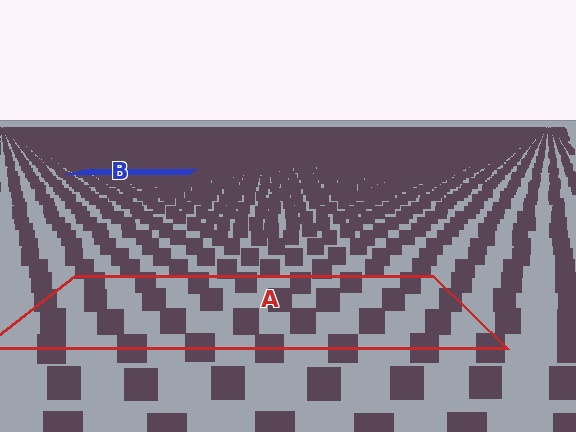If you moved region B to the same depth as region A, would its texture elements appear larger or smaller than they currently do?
They would appear larger. At a closer depth, the same texture elements are projected at a bigger on-screen size.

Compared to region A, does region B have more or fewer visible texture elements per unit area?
Region B has more texture elements per unit area — they are packed more densely because it is farther away.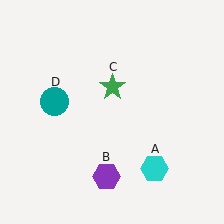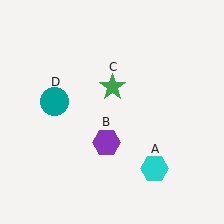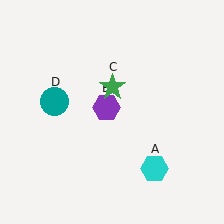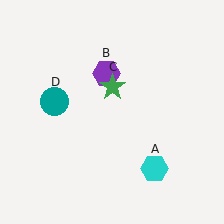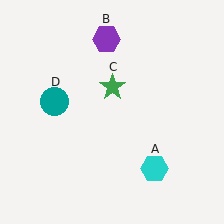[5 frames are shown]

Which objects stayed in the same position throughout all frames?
Cyan hexagon (object A) and green star (object C) and teal circle (object D) remained stationary.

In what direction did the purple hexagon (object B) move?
The purple hexagon (object B) moved up.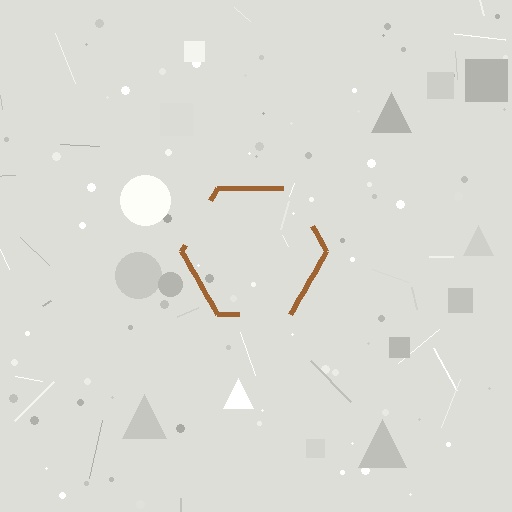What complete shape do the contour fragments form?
The contour fragments form a hexagon.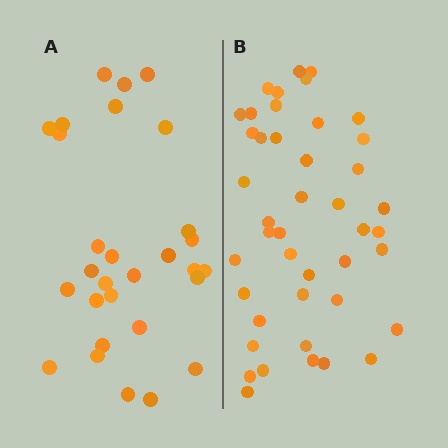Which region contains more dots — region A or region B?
Region B (the right region) has more dots.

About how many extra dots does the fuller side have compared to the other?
Region B has approximately 15 more dots than region A.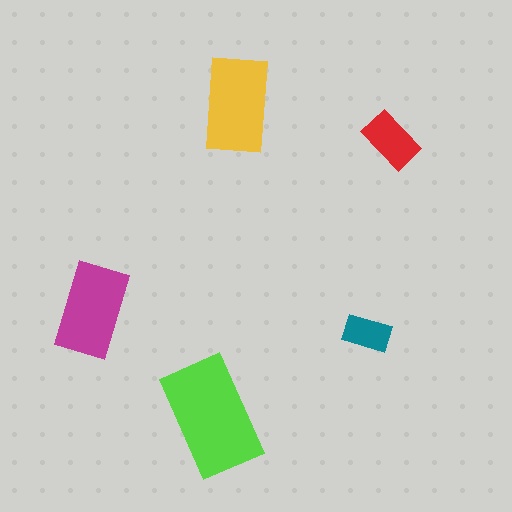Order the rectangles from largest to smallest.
the lime one, the yellow one, the magenta one, the red one, the teal one.